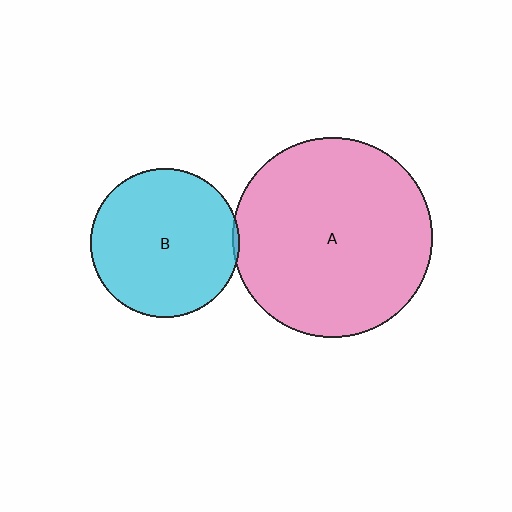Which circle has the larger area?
Circle A (pink).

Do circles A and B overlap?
Yes.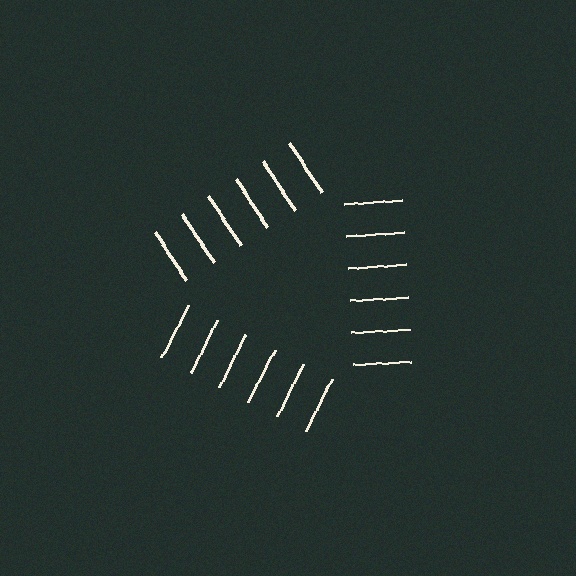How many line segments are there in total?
18 — 6 along each of the 3 edges.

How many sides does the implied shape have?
3 sides — the line-ends trace a triangle.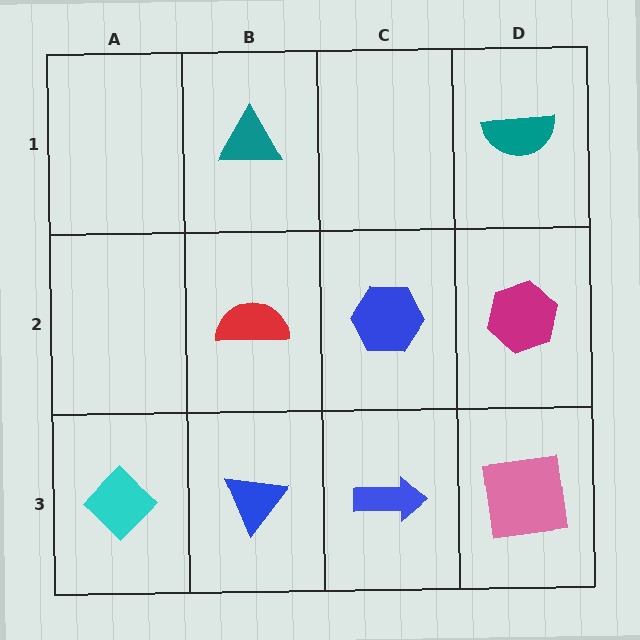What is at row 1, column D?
A teal semicircle.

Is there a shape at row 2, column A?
No, that cell is empty.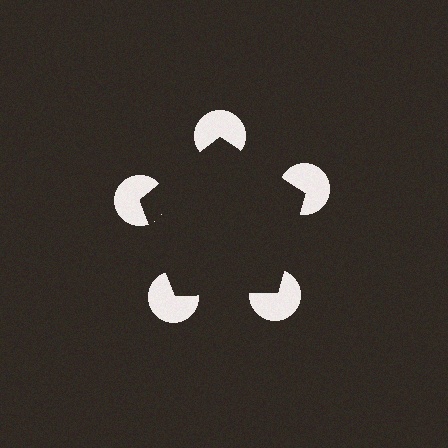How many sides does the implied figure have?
5 sides.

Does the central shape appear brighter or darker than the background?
It typically appears slightly darker than the background, even though no actual brightness change is drawn.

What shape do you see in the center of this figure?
An illusory pentagon — its edges are inferred from the aligned wedge cuts in the pac-man discs, not physically drawn.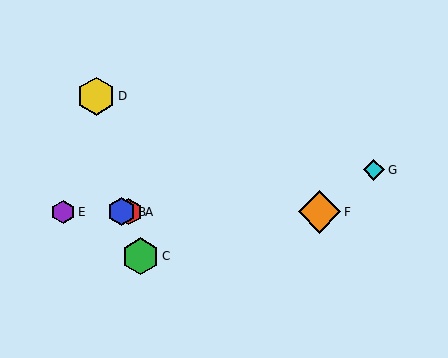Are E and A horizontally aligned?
Yes, both are at y≈212.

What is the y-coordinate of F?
Object F is at y≈212.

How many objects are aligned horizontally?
4 objects (A, B, E, F) are aligned horizontally.